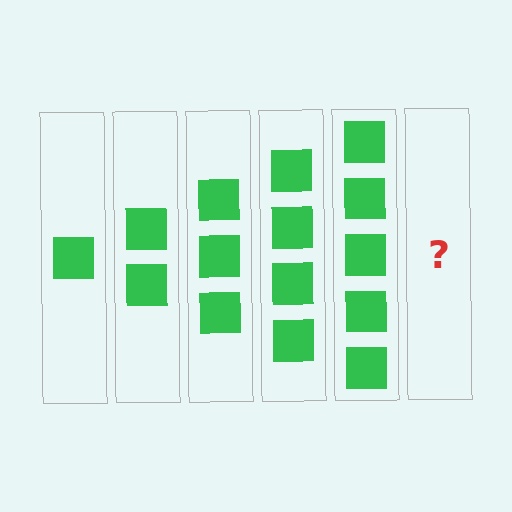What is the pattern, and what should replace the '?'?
The pattern is that each step adds one more square. The '?' should be 6 squares.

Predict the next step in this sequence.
The next step is 6 squares.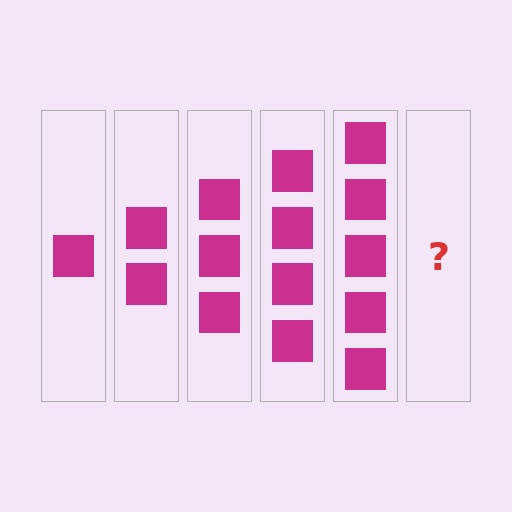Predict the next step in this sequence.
The next step is 6 squares.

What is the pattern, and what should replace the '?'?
The pattern is that each step adds one more square. The '?' should be 6 squares.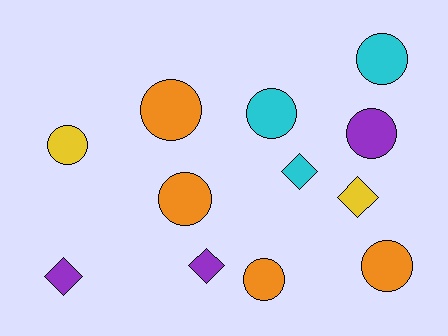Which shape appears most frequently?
Circle, with 8 objects.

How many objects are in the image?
There are 12 objects.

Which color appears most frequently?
Orange, with 4 objects.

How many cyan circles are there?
There are 2 cyan circles.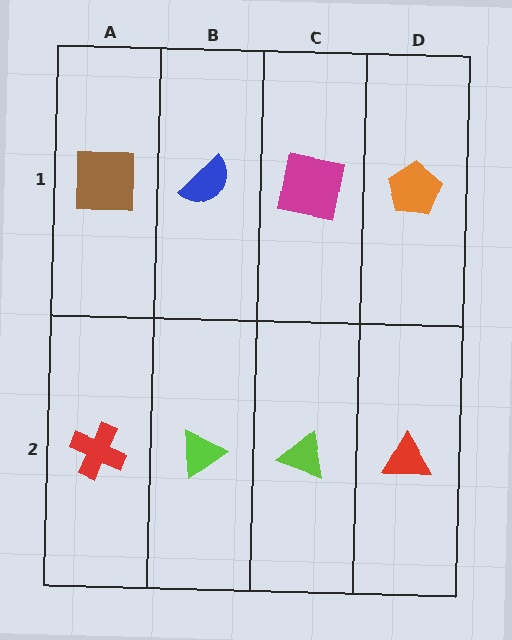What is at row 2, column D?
A red triangle.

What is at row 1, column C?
A magenta square.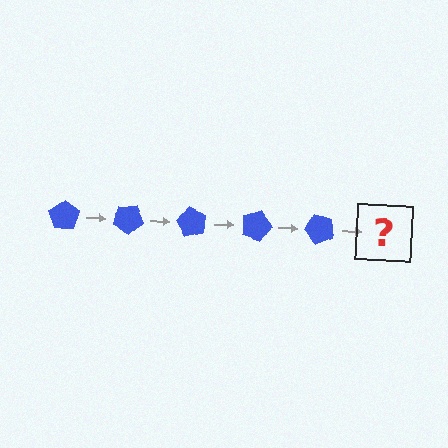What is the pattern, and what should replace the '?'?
The pattern is that the pentagon rotates 30 degrees each step. The '?' should be a blue pentagon rotated 150 degrees.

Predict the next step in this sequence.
The next step is a blue pentagon rotated 150 degrees.